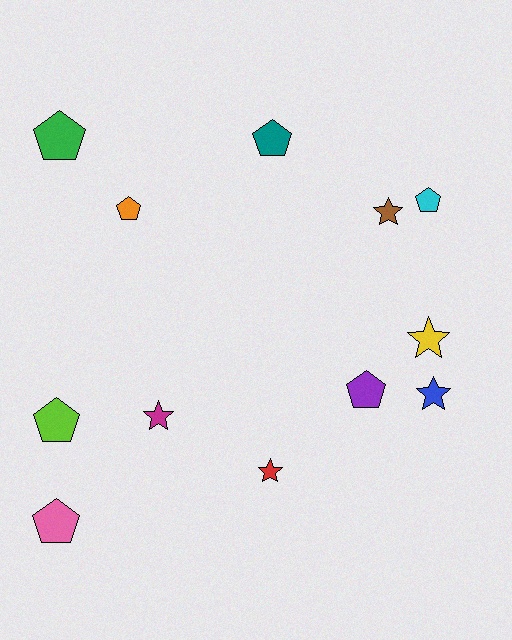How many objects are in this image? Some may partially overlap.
There are 12 objects.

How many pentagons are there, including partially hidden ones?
There are 7 pentagons.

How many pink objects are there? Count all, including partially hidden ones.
There is 1 pink object.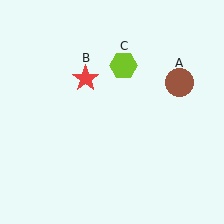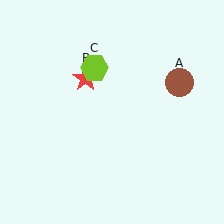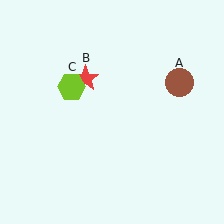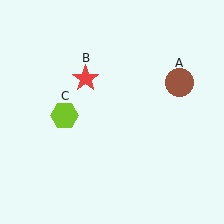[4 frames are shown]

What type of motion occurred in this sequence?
The lime hexagon (object C) rotated counterclockwise around the center of the scene.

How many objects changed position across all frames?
1 object changed position: lime hexagon (object C).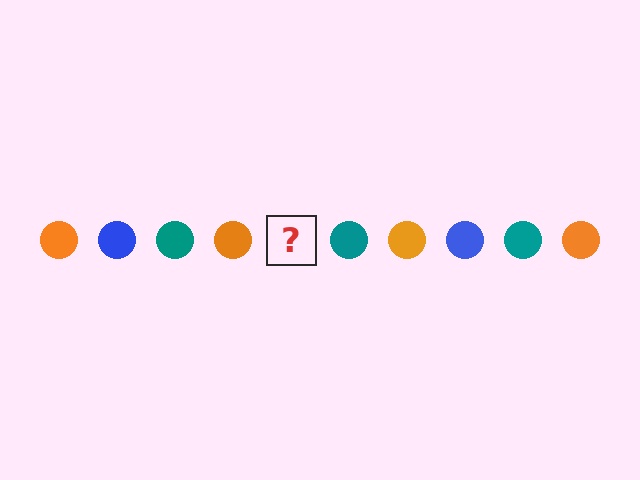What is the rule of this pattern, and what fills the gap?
The rule is that the pattern cycles through orange, blue, teal circles. The gap should be filled with a blue circle.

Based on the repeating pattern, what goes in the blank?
The blank should be a blue circle.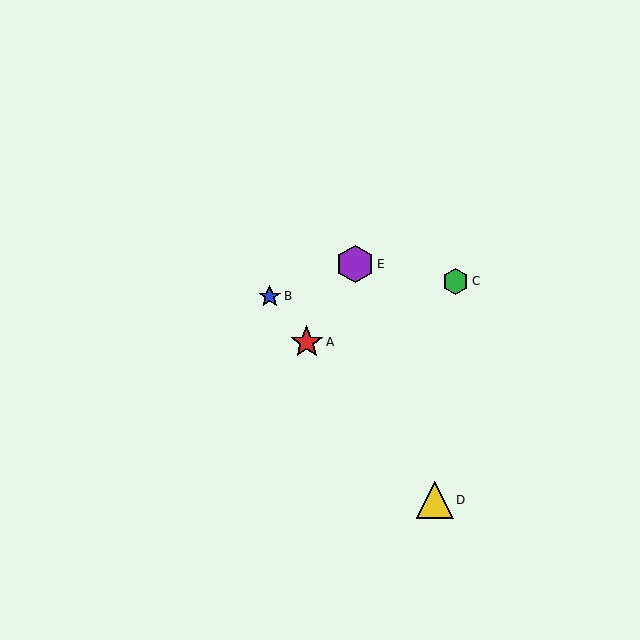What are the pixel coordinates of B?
Object B is at (270, 296).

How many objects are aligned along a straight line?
3 objects (A, B, D) are aligned along a straight line.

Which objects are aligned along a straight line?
Objects A, B, D are aligned along a straight line.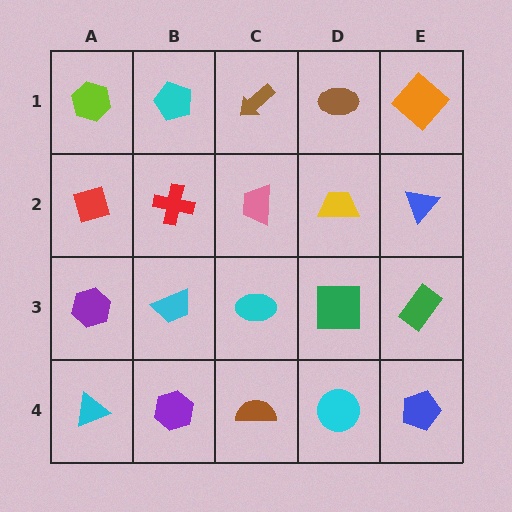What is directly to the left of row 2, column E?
A yellow trapezoid.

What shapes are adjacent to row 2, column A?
A lime hexagon (row 1, column A), a purple hexagon (row 3, column A), a red cross (row 2, column B).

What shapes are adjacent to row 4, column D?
A green square (row 3, column D), a brown semicircle (row 4, column C), a blue pentagon (row 4, column E).